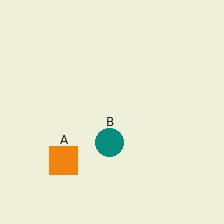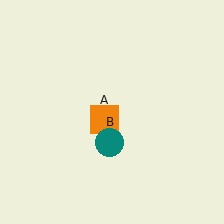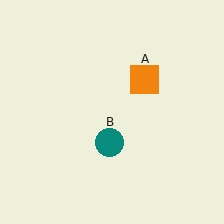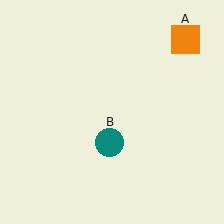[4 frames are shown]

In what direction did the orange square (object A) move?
The orange square (object A) moved up and to the right.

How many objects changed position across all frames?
1 object changed position: orange square (object A).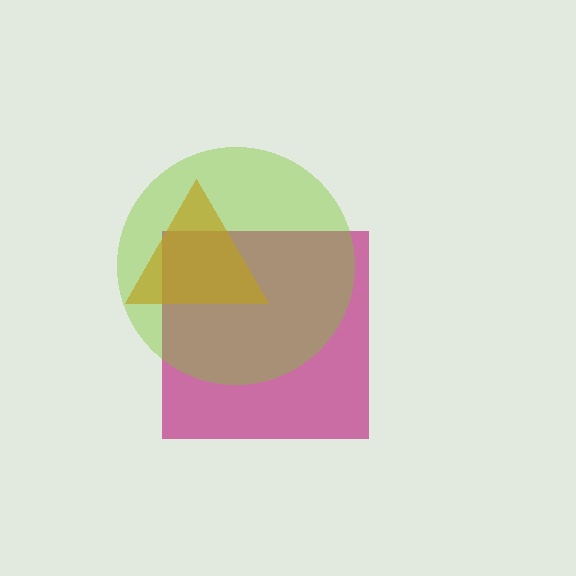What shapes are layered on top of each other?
The layered shapes are: a magenta square, an orange triangle, a lime circle.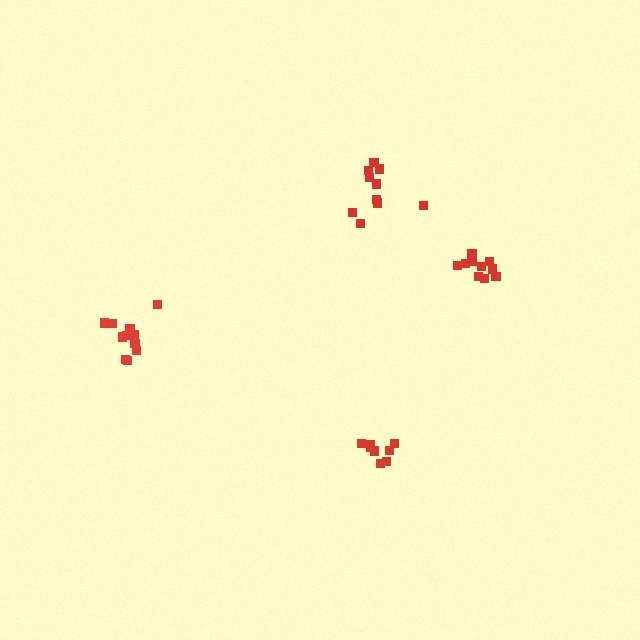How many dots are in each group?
Group 1: 10 dots, Group 2: 11 dots, Group 3: 11 dots, Group 4: 8 dots (40 total).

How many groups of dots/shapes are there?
There are 4 groups.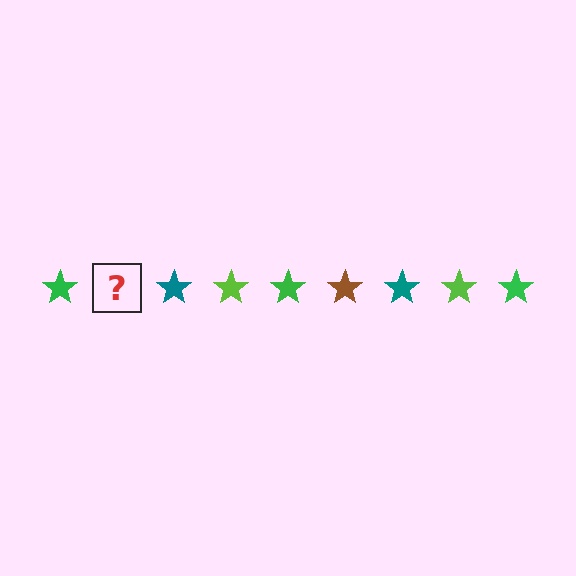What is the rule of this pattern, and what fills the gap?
The rule is that the pattern cycles through green, brown, teal, lime stars. The gap should be filled with a brown star.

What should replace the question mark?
The question mark should be replaced with a brown star.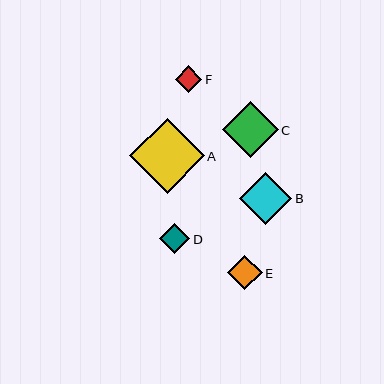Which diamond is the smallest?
Diamond F is the smallest with a size of approximately 27 pixels.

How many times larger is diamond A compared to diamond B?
Diamond A is approximately 1.4 times the size of diamond B.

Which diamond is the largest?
Diamond A is the largest with a size of approximately 75 pixels.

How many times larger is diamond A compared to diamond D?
Diamond A is approximately 2.5 times the size of diamond D.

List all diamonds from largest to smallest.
From largest to smallest: A, C, B, E, D, F.